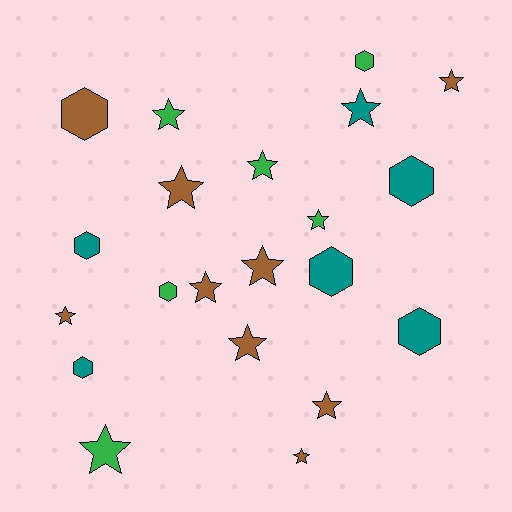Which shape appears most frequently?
Star, with 13 objects.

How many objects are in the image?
There are 21 objects.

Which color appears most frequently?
Brown, with 9 objects.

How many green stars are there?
There are 4 green stars.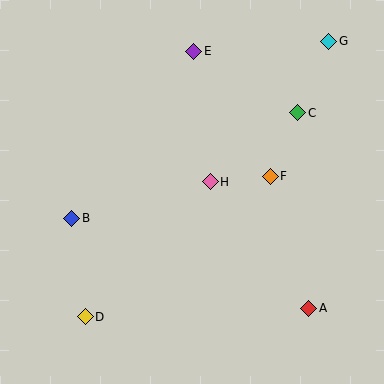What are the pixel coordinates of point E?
Point E is at (194, 51).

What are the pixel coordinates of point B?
Point B is at (72, 218).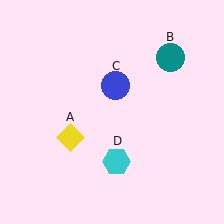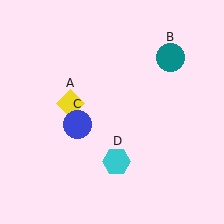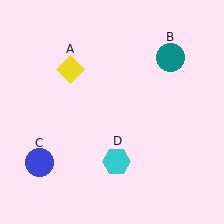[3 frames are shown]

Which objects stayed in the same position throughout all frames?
Teal circle (object B) and cyan hexagon (object D) remained stationary.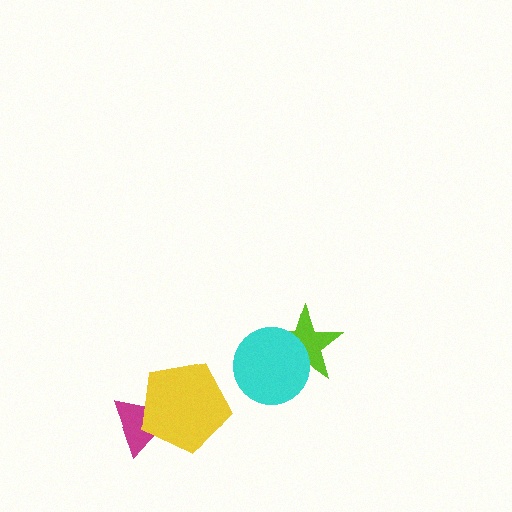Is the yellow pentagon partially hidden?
No, no other shape covers it.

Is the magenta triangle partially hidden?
Yes, it is partially covered by another shape.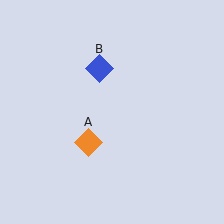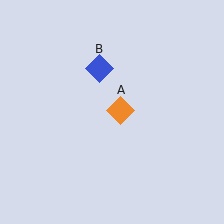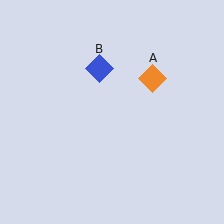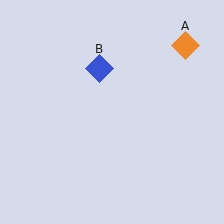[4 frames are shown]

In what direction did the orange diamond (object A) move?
The orange diamond (object A) moved up and to the right.